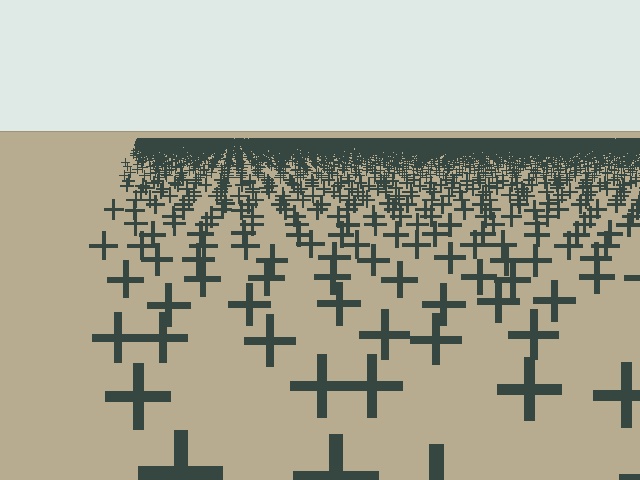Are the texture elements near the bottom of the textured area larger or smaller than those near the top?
Larger. Near the bottom, elements are closer to the viewer and appear at a bigger on-screen size.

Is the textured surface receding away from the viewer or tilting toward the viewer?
The surface is receding away from the viewer. Texture elements get smaller and denser toward the top.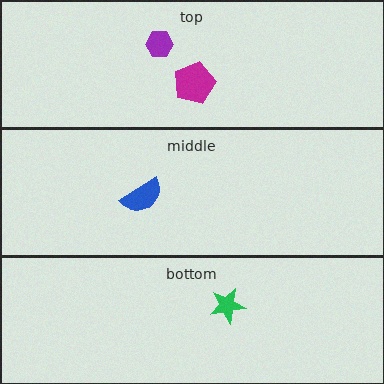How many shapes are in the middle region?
1.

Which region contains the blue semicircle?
The middle region.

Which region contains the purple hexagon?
The top region.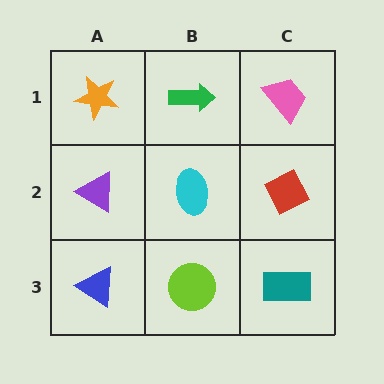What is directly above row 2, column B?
A green arrow.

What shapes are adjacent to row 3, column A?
A purple triangle (row 2, column A), a lime circle (row 3, column B).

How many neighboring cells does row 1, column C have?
2.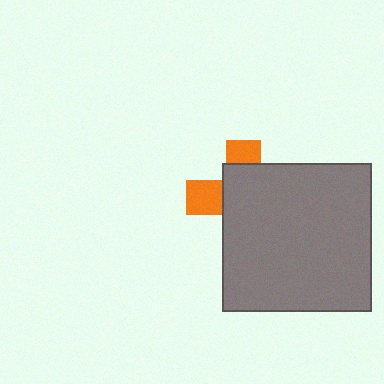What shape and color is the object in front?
The object in front is a gray square.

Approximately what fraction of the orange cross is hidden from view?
Roughly 69% of the orange cross is hidden behind the gray square.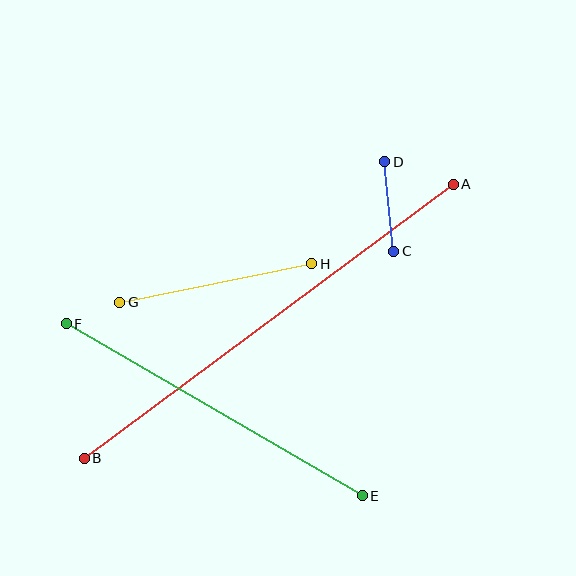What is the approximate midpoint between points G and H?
The midpoint is at approximately (216, 283) pixels.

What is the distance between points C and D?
The distance is approximately 90 pixels.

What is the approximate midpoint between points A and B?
The midpoint is at approximately (269, 321) pixels.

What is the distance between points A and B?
The distance is approximately 459 pixels.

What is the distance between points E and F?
The distance is approximately 342 pixels.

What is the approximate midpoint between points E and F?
The midpoint is at approximately (214, 410) pixels.